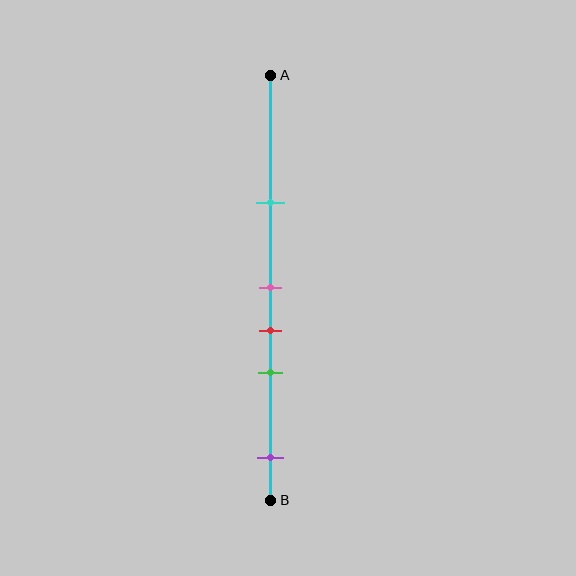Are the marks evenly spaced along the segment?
No, the marks are not evenly spaced.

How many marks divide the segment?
There are 5 marks dividing the segment.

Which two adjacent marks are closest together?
The pink and red marks are the closest adjacent pair.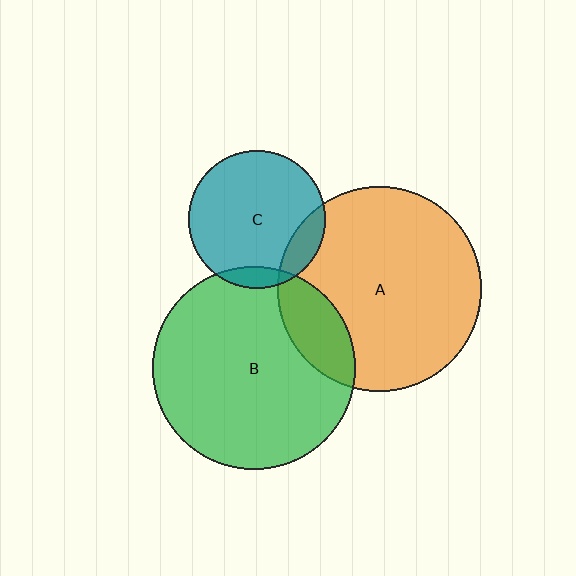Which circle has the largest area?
Circle A (orange).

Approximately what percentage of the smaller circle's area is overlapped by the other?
Approximately 15%.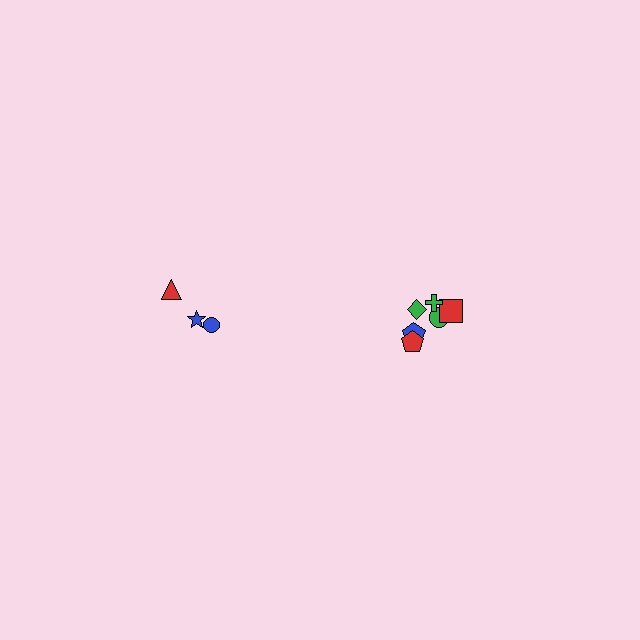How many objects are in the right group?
There are 6 objects.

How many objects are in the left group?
There are 3 objects.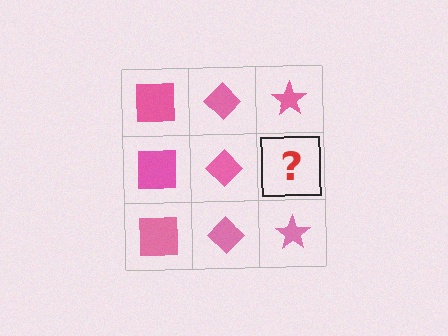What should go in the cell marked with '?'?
The missing cell should contain a pink star.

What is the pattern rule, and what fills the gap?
The rule is that each column has a consistent shape. The gap should be filled with a pink star.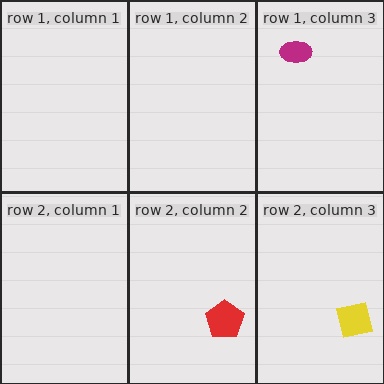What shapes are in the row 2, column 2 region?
The red pentagon.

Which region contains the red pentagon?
The row 2, column 2 region.